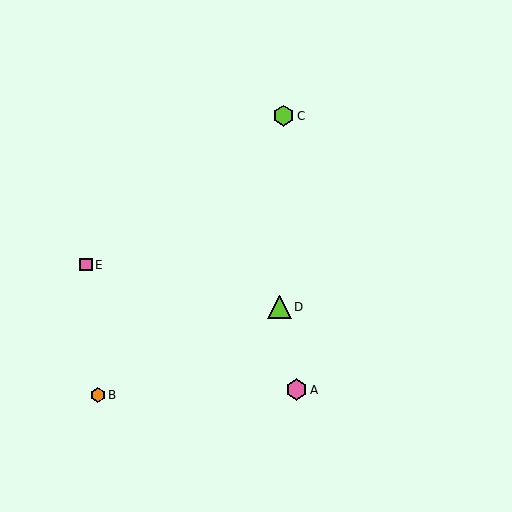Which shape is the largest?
The lime triangle (labeled D) is the largest.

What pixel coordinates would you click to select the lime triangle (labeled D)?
Click at (279, 307) to select the lime triangle D.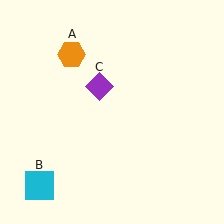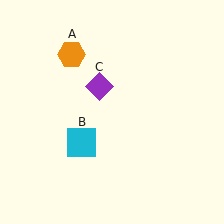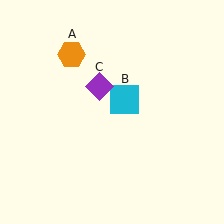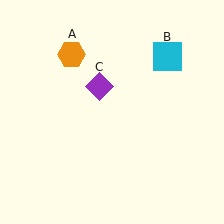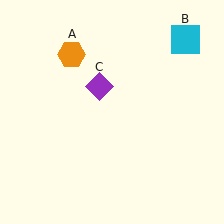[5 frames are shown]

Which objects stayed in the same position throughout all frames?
Orange hexagon (object A) and purple diamond (object C) remained stationary.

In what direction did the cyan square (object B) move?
The cyan square (object B) moved up and to the right.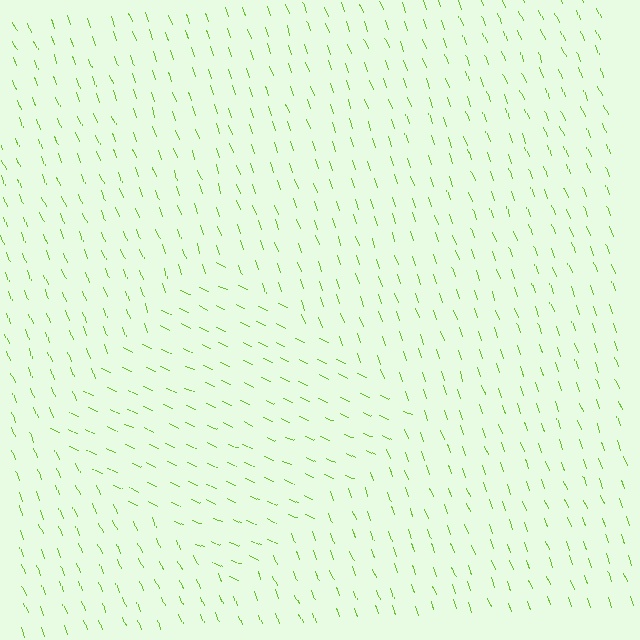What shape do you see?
I see a diamond.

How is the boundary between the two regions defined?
The boundary is defined purely by a change in line orientation (approximately 45 degrees difference). All lines are the same color and thickness.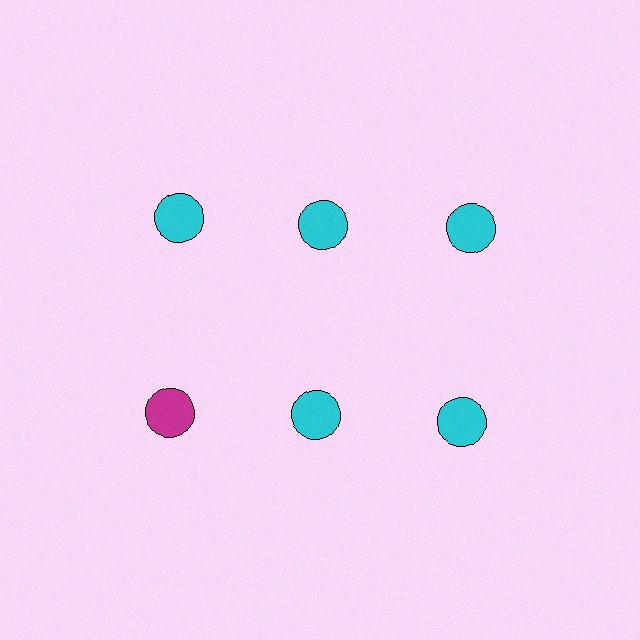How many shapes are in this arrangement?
There are 6 shapes arranged in a grid pattern.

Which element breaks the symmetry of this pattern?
The magenta circle in the second row, leftmost column breaks the symmetry. All other shapes are cyan circles.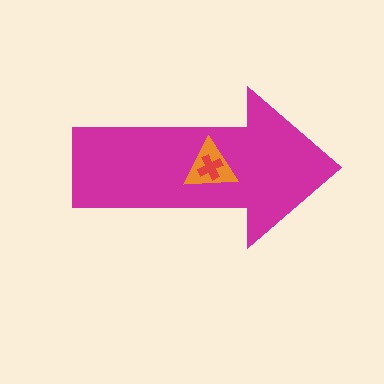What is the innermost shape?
The red cross.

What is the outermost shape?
The magenta arrow.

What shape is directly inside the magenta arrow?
The orange triangle.